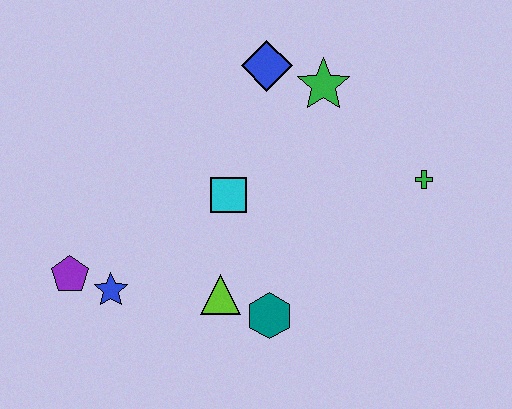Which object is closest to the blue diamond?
The green star is closest to the blue diamond.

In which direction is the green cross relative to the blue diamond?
The green cross is to the right of the blue diamond.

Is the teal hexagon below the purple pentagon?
Yes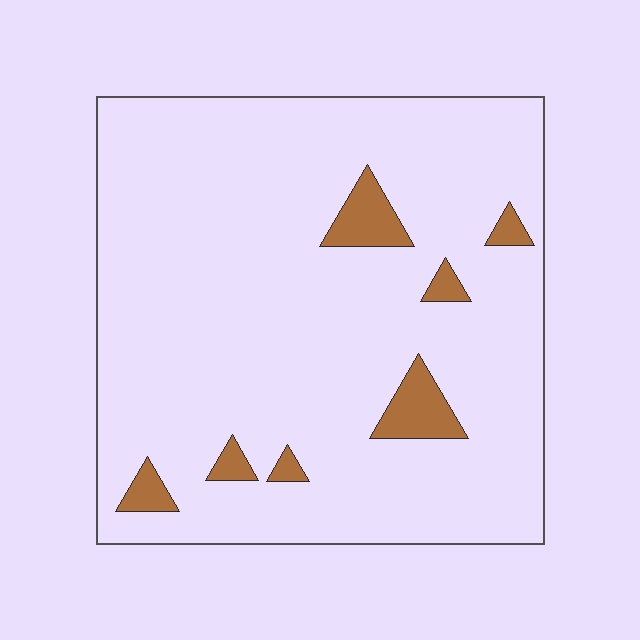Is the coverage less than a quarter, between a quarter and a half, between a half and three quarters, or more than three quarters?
Less than a quarter.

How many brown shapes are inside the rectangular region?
7.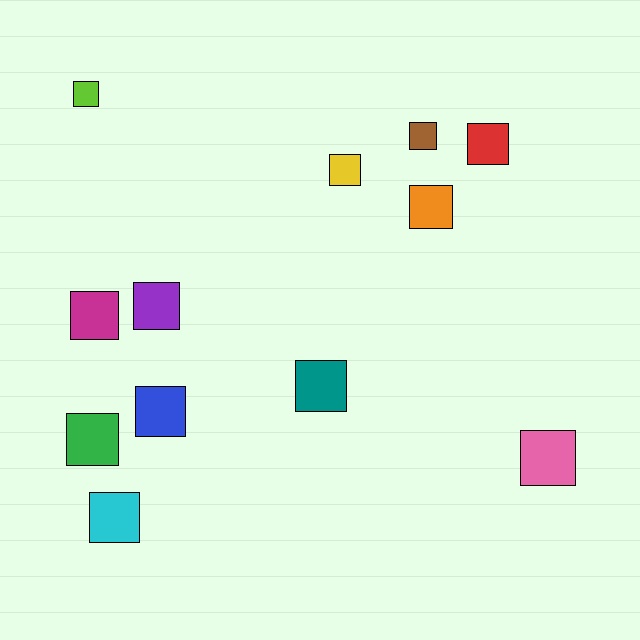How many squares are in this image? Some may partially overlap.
There are 12 squares.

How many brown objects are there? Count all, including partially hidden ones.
There is 1 brown object.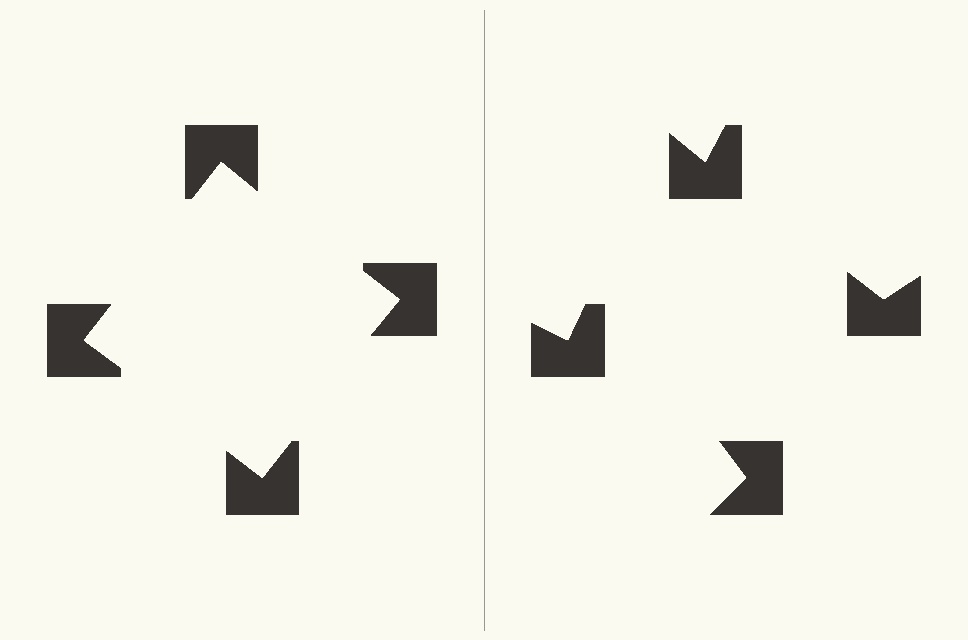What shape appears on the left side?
An illusory square.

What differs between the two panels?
The notched squares are positioned identically on both sides; only the wedge orientations differ. On the left they align to a square; on the right they are misaligned.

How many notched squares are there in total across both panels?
8 — 4 on each side.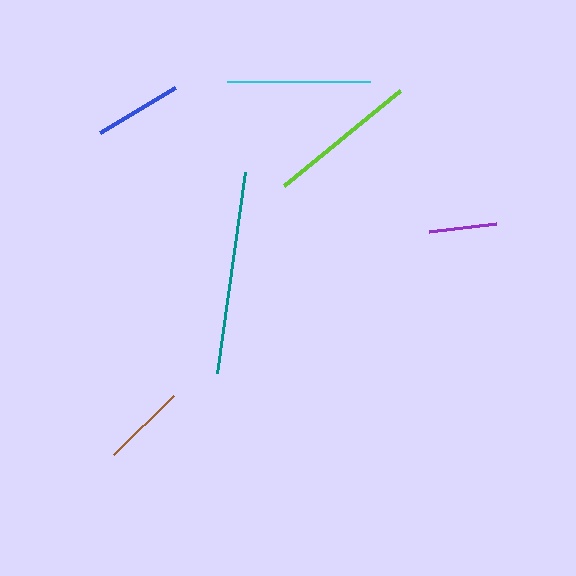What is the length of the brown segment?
The brown segment is approximately 84 pixels long.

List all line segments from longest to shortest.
From longest to shortest: teal, lime, cyan, blue, brown, purple.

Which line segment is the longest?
The teal line is the longest at approximately 203 pixels.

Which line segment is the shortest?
The purple line is the shortest at approximately 68 pixels.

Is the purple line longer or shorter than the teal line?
The teal line is longer than the purple line.